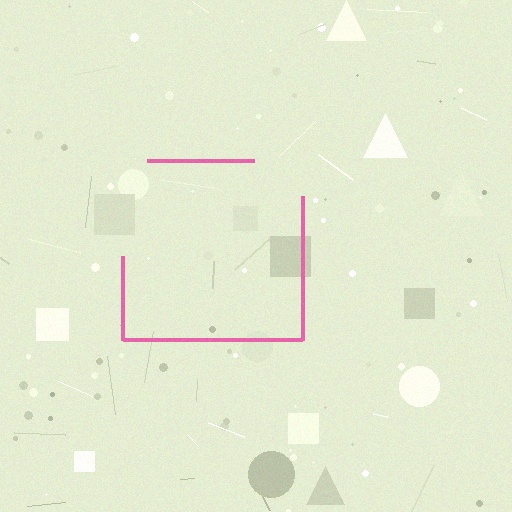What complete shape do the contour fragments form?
The contour fragments form a square.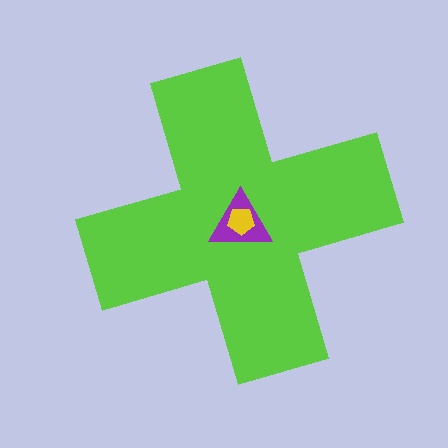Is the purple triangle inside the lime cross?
Yes.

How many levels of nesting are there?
3.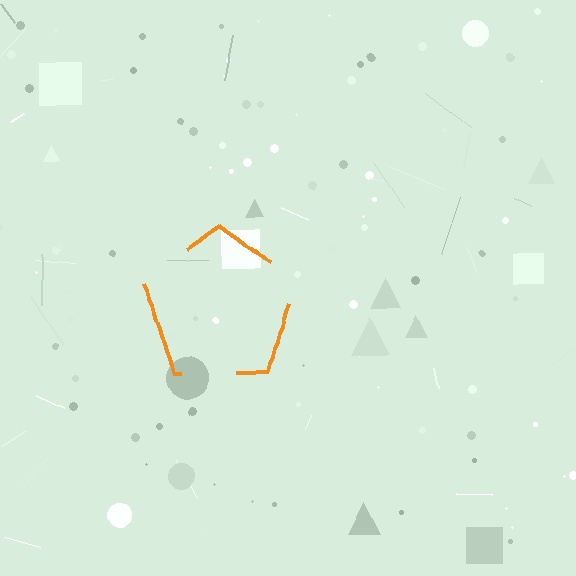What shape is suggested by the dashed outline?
The dashed outline suggests a pentagon.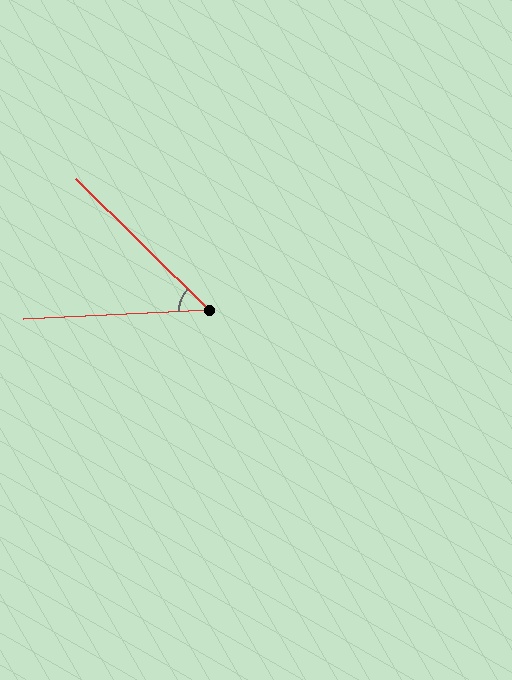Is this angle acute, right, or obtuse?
It is acute.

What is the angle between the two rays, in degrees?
Approximately 47 degrees.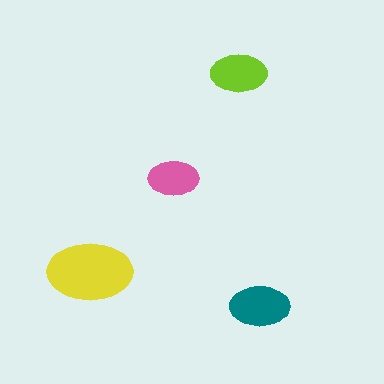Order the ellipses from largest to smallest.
the yellow one, the teal one, the lime one, the pink one.